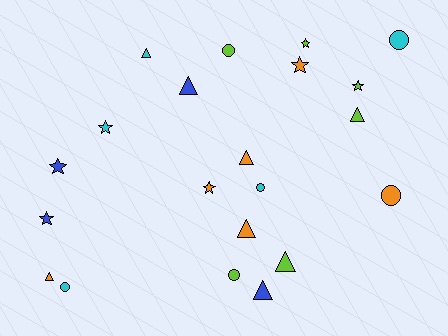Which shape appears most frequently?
Triangle, with 8 objects.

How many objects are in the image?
There are 21 objects.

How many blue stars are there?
There are 2 blue stars.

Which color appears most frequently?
Orange, with 6 objects.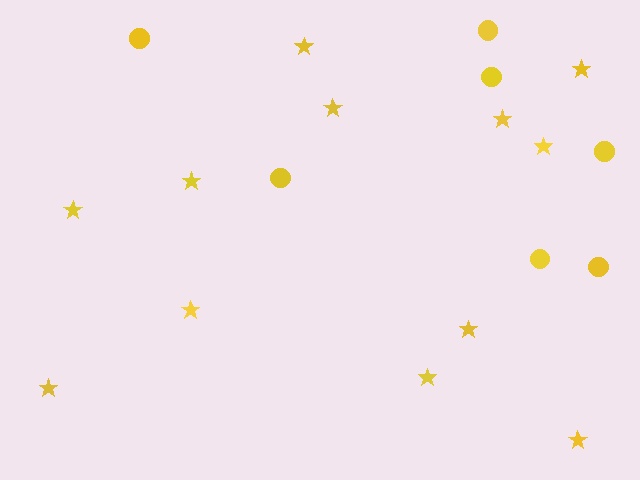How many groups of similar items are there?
There are 2 groups: one group of circles (7) and one group of stars (12).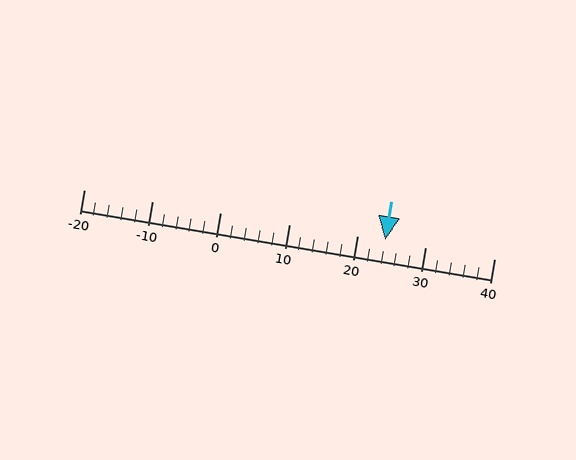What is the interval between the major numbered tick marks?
The major tick marks are spaced 10 units apart.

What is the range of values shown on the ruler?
The ruler shows values from -20 to 40.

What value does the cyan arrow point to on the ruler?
The cyan arrow points to approximately 24.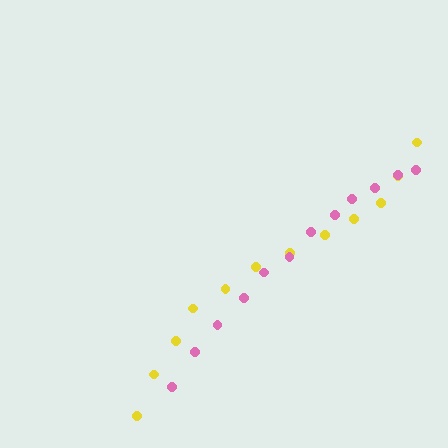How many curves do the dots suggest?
There are 2 distinct paths.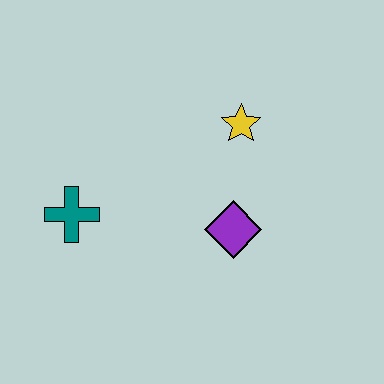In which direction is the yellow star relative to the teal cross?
The yellow star is to the right of the teal cross.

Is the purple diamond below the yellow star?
Yes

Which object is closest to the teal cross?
The purple diamond is closest to the teal cross.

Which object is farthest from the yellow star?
The teal cross is farthest from the yellow star.